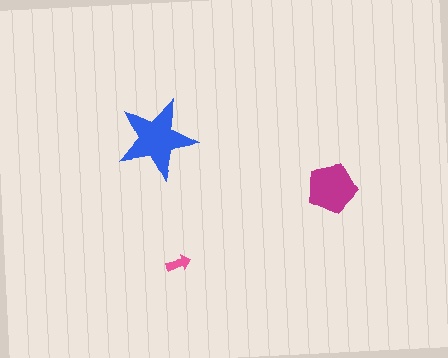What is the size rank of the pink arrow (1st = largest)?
3rd.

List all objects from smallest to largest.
The pink arrow, the magenta pentagon, the blue star.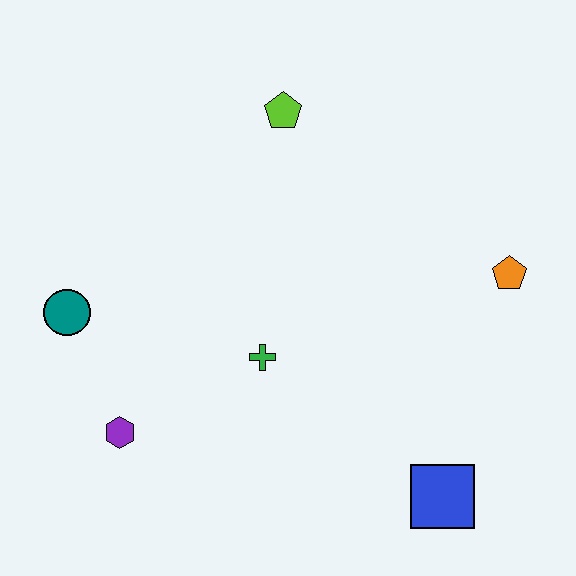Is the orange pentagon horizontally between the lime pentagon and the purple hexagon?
No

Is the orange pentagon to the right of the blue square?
Yes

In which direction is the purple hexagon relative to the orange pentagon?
The purple hexagon is to the left of the orange pentagon.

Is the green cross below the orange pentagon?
Yes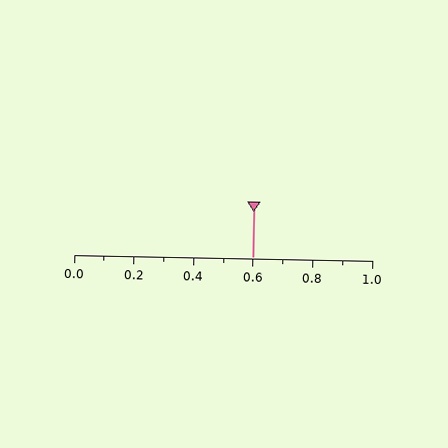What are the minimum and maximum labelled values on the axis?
The axis runs from 0.0 to 1.0.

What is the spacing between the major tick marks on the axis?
The major ticks are spaced 0.2 apart.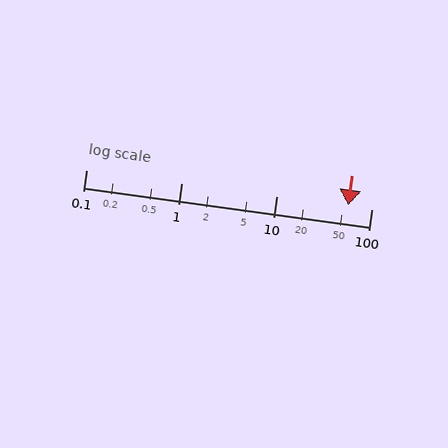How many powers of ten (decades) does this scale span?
The scale spans 3 decades, from 0.1 to 100.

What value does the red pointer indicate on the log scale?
The pointer indicates approximately 57.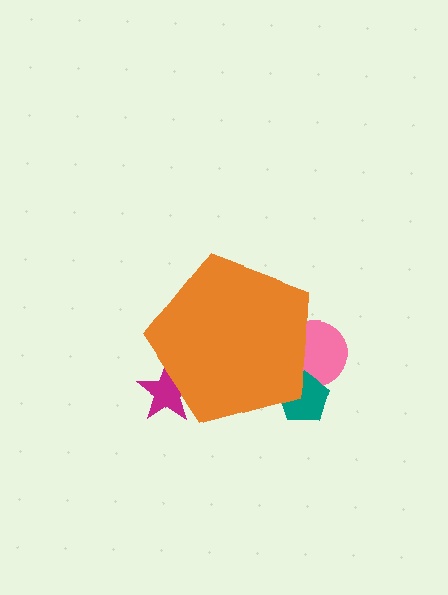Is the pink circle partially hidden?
Yes, the pink circle is partially hidden behind the orange pentagon.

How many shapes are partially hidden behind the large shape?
3 shapes are partially hidden.